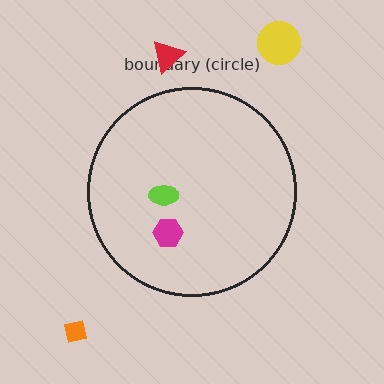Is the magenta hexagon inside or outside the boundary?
Inside.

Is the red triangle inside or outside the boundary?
Outside.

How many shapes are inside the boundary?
2 inside, 3 outside.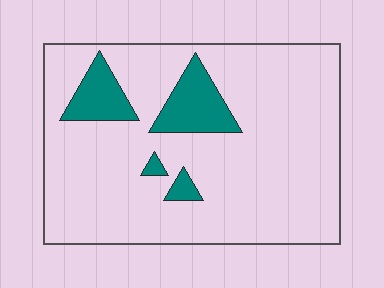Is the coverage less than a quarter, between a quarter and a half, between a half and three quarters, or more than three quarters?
Less than a quarter.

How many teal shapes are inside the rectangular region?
4.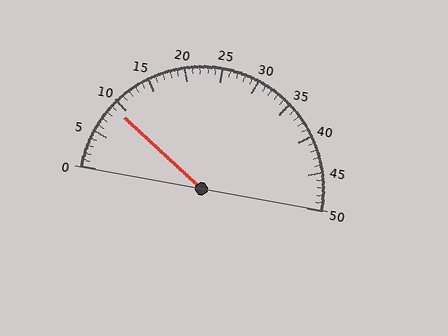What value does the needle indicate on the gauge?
The needle indicates approximately 9.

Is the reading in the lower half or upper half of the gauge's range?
The reading is in the lower half of the range (0 to 50).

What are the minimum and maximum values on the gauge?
The gauge ranges from 0 to 50.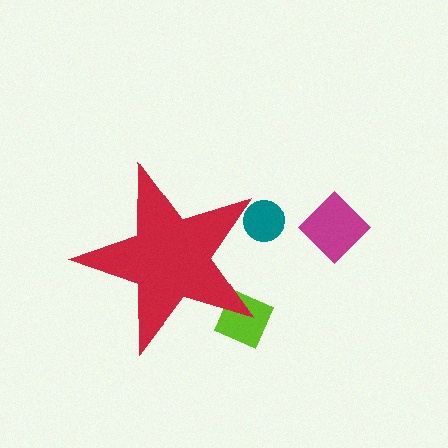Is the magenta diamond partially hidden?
No, the magenta diamond is fully visible.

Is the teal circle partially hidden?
Yes, the teal circle is partially hidden behind the red star.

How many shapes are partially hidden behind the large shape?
2 shapes are partially hidden.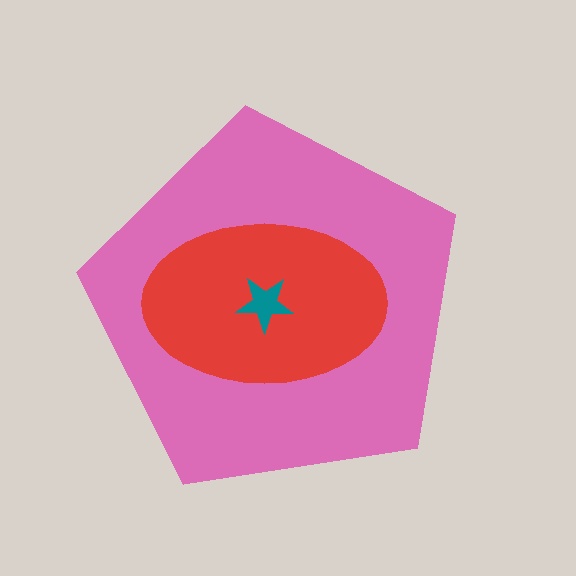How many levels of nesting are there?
3.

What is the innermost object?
The teal star.